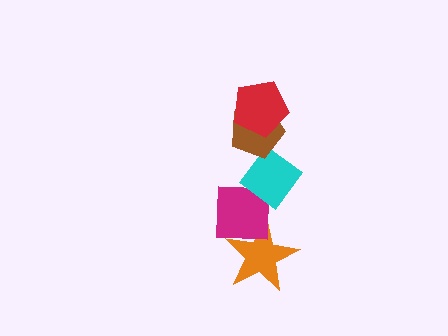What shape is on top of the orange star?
The magenta square is on top of the orange star.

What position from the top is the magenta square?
The magenta square is 4th from the top.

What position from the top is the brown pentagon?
The brown pentagon is 2nd from the top.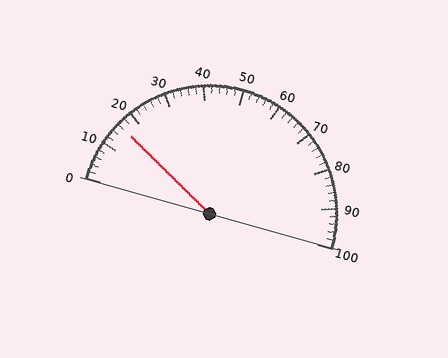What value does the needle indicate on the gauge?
The needle indicates approximately 16.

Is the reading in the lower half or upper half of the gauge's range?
The reading is in the lower half of the range (0 to 100).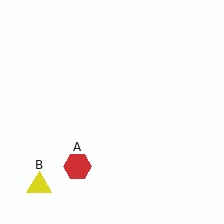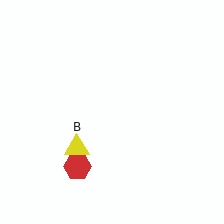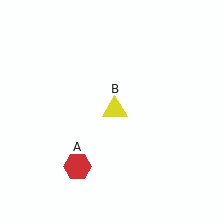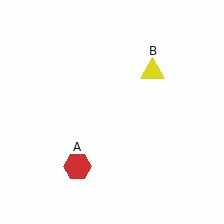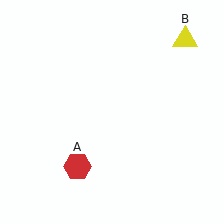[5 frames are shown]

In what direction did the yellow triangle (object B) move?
The yellow triangle (object B) moved up and to the right.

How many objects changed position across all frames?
1 object changed position: yellow triangle (object B).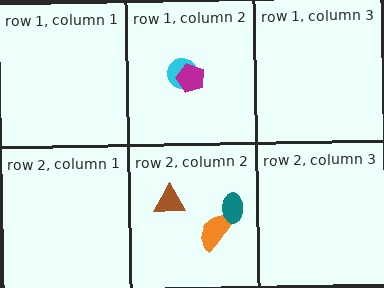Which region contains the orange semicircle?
The row 2, column 2 region.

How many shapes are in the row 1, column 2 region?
2.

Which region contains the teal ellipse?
The row 2, column 2 region.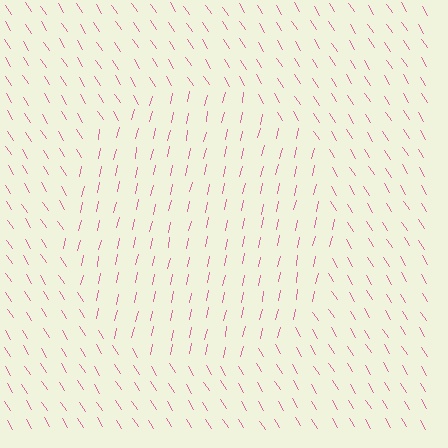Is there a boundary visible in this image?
Yes, there is a texture boundary formed by a change in line orientation.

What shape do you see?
I see a circle.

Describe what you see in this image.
The image is filled with small pink line segments. A circle region in the image has lines oriented differently from the surrounding lines, creating a visible texture boundary.